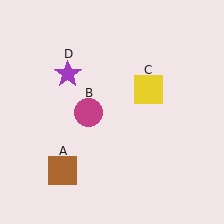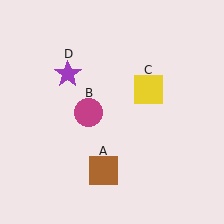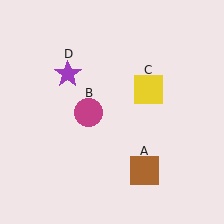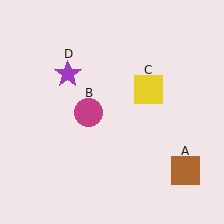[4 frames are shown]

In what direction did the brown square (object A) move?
The brown square (object A) moved right.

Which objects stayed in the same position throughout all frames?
Magenta circle (object B) and yellow square (object C) and purple star (object D) remained stationary.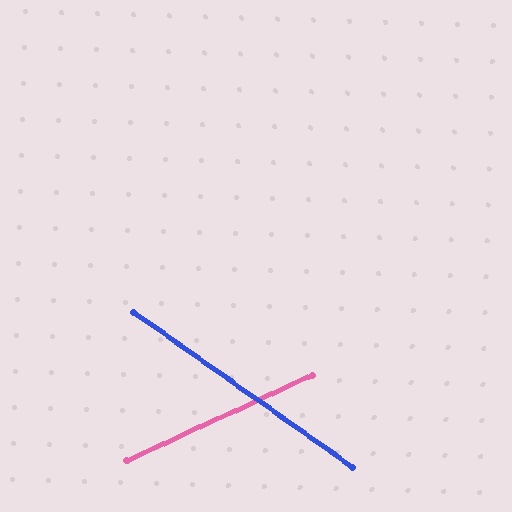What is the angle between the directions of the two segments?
Approximately 60 degrees.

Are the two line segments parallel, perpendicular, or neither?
Neither parallel nor perpendicular — they differ by about 60°.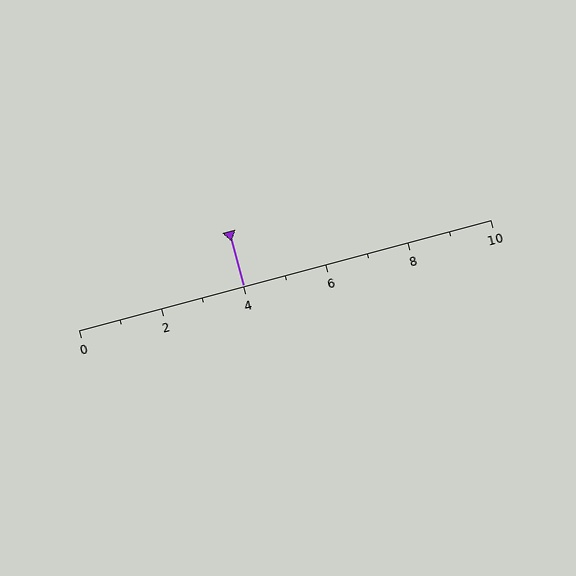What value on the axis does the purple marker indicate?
The marker indicates approximately 4.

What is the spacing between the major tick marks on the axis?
The major ticks are spaced 2 apart.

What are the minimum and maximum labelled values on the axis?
The axis runs from 0 to 10.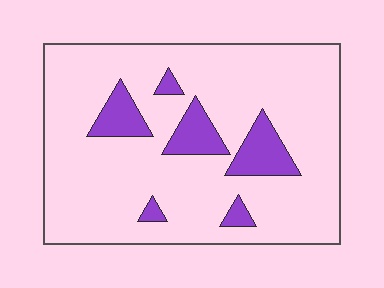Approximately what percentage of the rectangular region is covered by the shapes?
Approximately 15%.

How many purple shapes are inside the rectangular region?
6.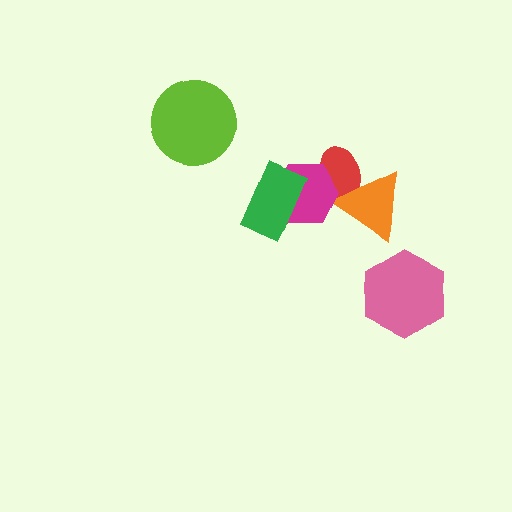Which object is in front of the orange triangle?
The magenta hexagon is in front of the orange triangle.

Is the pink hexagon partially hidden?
No, no other shape covers it.